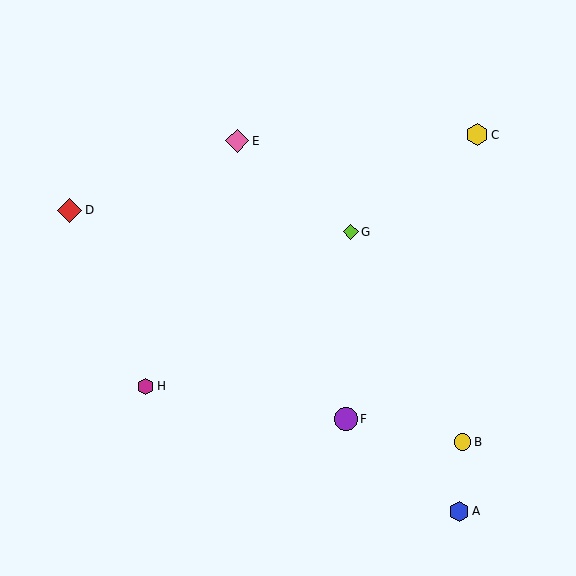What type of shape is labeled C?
Shape C is a yellow hexagon.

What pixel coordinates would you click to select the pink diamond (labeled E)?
Click at (237, 141) to select the pink diamond E.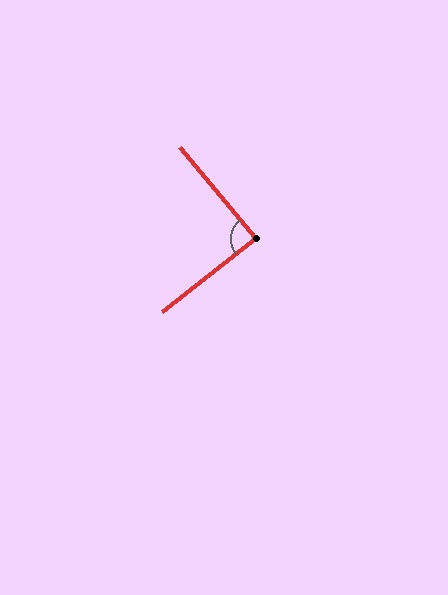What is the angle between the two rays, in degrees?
Approximately 88 degrees.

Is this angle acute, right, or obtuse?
It is approximately a right angle.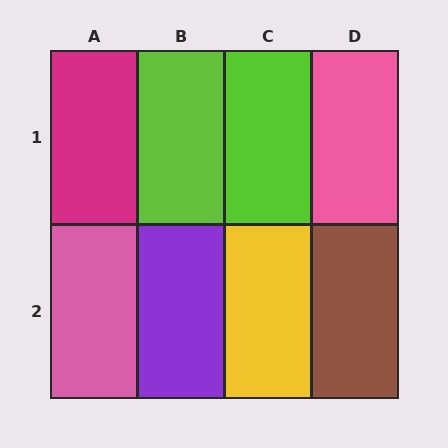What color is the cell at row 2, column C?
Yellow.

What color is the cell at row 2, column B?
Purple.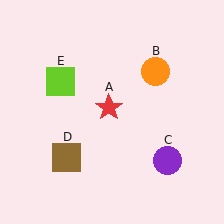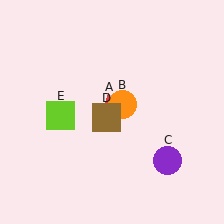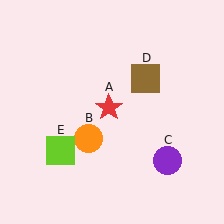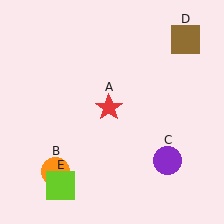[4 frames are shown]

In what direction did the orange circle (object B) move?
The orange circle (object B) moved down and to the left.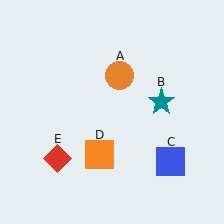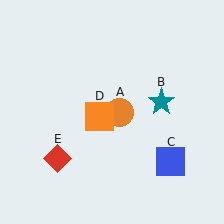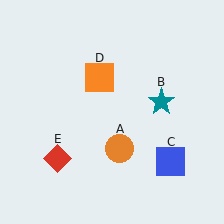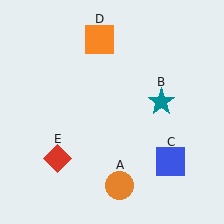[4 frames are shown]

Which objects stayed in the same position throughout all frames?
Teal star (object B) and blue square (object C) and red diamond (object E) remained stationary.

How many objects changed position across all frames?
2 objects changed position: orange circle (object A), orange square (object D).